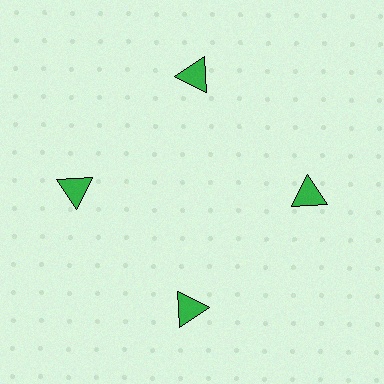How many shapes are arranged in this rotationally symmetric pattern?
There are 4 shapes, arranged in 4 groups of 1.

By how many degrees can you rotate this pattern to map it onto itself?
The pattern maps onto itself every 90 degrees of rotation.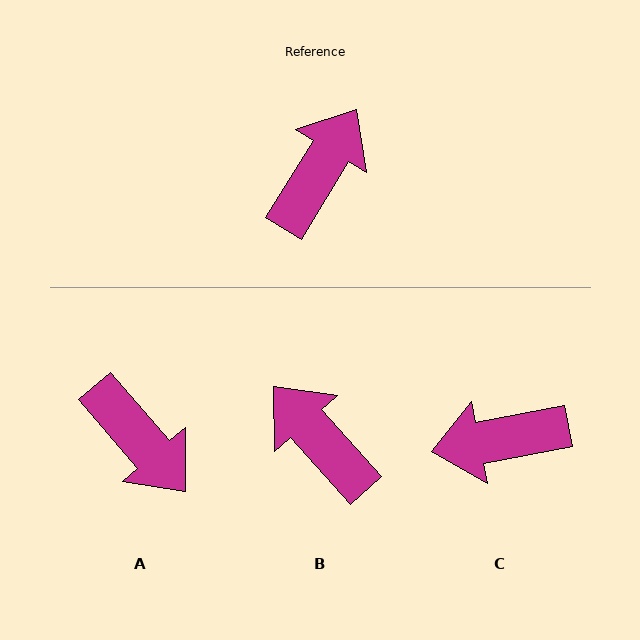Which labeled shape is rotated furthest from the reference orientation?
C, about 132 degrees away.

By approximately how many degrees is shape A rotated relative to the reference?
Approximately 108 degrees clockwise.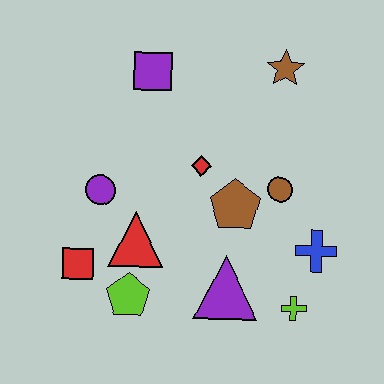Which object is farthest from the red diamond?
The lime cross is farthest from the red diamond.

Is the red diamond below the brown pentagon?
No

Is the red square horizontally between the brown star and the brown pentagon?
No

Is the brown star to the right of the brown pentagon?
Yes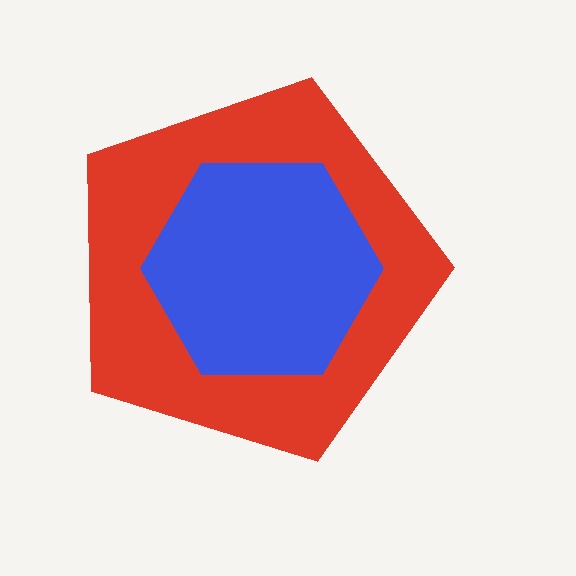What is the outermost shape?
The red pentagon.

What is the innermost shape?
The blue hexagon.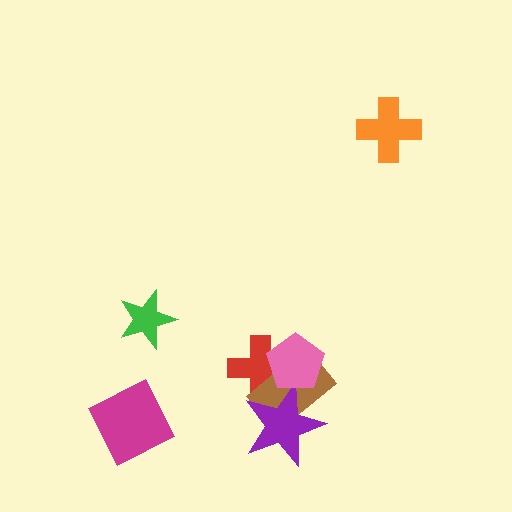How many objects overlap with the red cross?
3 objects overlap with the red cross.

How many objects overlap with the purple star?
3 objects overlap with the purple star.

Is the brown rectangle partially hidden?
Yes, it is partially covered by another shape.